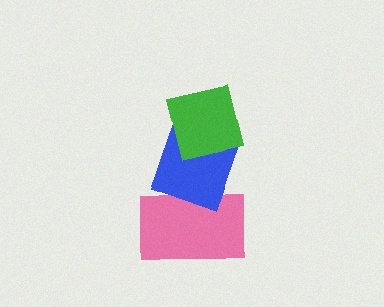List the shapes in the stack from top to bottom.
From top to bottom: the green square, the blue diamond, the pink rectangle.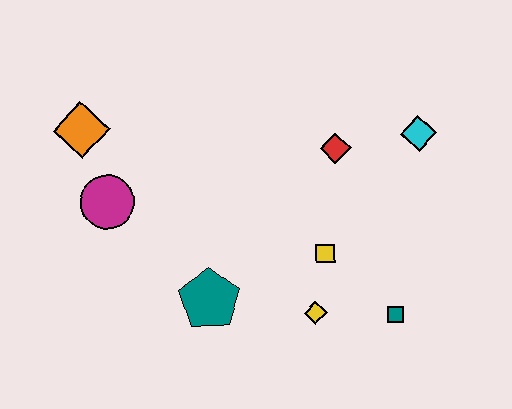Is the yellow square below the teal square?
No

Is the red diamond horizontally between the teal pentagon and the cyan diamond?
Yes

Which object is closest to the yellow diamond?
The yellow square is closest to the yellow diamond.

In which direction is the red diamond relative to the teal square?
The red diamond is above the teal square.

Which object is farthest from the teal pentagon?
The cyan diamond is farthest from the teal pentagon.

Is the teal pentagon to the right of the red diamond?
No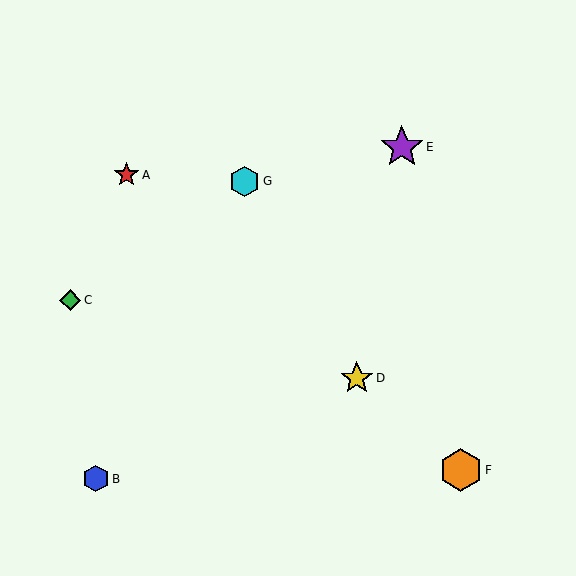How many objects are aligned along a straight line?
3 objects (A, D, F) are aligned along a straight line.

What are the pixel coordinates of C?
Object C is at (70, 300).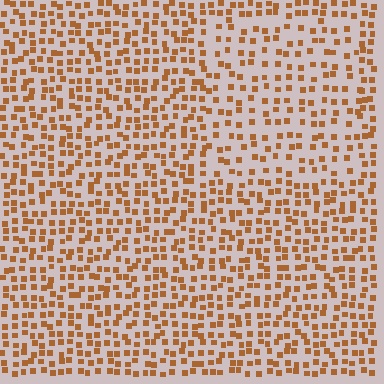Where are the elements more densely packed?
The elements are more densely packed outside the rectangle boundary.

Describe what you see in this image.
The image contains small brown elements arranged at two different densities. A rectangle-shaped region is visible where the elements are less densely packed than the surrounding area.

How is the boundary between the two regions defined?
The boundary is defined by a change in element density (approximately 1.6x ratio). All elements are the same color, size, and shape.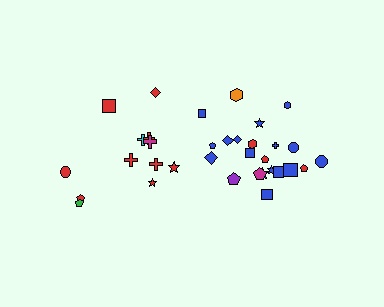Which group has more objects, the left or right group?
The right group.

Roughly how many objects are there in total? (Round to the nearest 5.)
Roughly 35 objects in total.